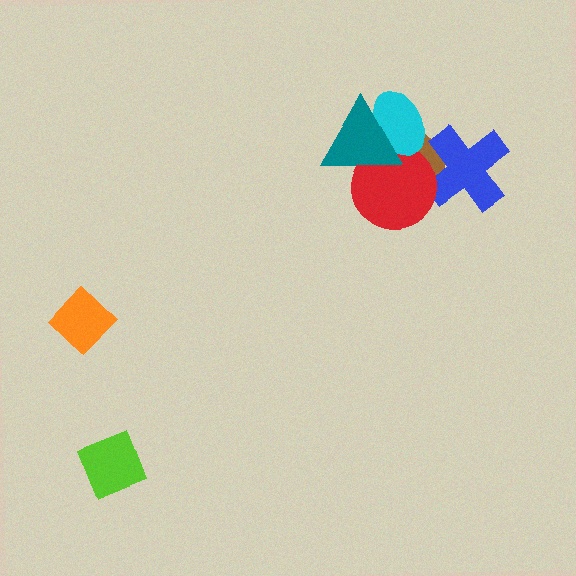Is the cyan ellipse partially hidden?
Yes, it is partially covered by another shape.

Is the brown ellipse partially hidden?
Yes, it is partially covered by another shape.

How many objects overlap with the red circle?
4 objects overlap with the red circle.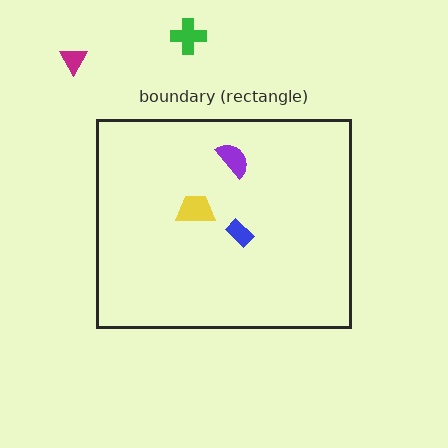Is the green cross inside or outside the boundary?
Outside.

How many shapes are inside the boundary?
3 inside, 2 outside.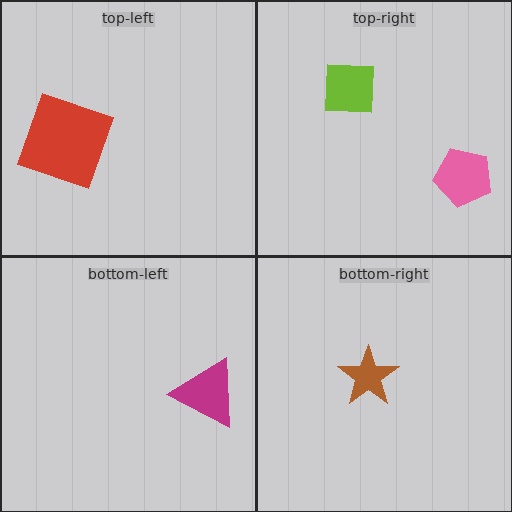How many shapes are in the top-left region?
1.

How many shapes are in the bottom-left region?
1.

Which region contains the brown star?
The bottom-right region.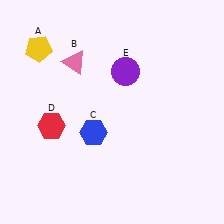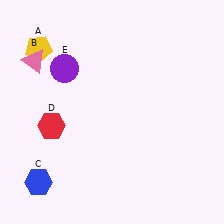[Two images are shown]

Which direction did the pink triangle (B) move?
The pink triangle (B) moved left.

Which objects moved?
The objects that moved are: the pink triangle (B), the blue hexagon (C), the purple circle (E).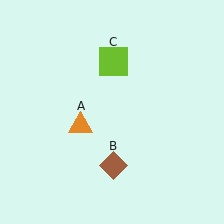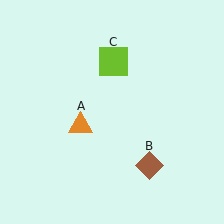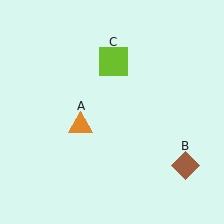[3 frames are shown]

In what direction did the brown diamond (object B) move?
The brown diamond (object B) moved right.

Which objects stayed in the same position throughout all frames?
Orange triangle (object A) and lime square (object C) remained stationary.